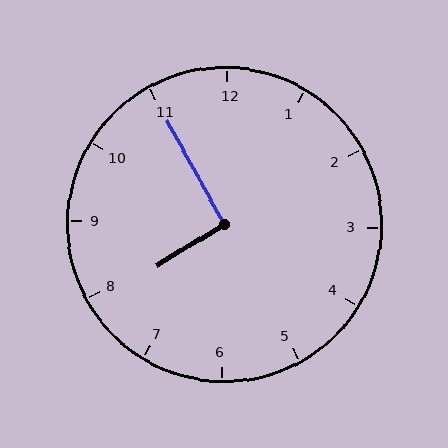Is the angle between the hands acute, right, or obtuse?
It is right.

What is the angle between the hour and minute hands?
Approximately 92 degrees.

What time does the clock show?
7:55.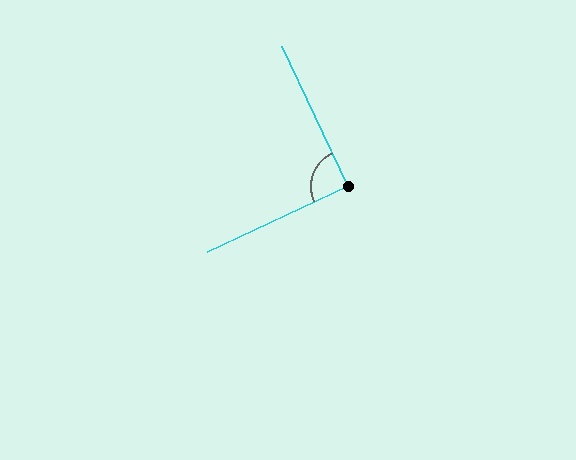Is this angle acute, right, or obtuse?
It is approximately a right angle.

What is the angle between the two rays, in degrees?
Approximately 90 degrees.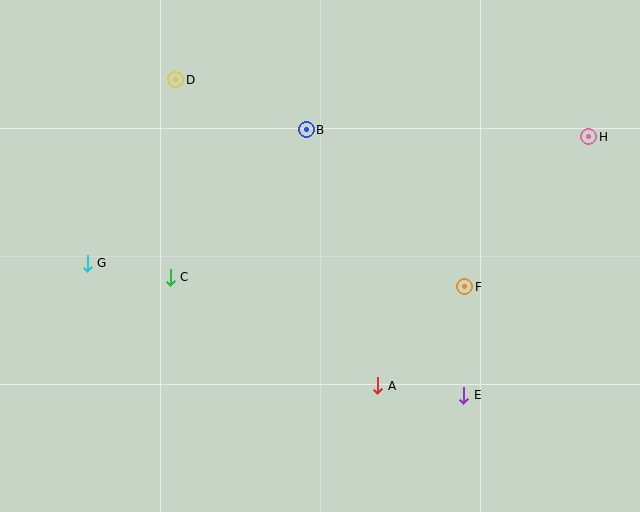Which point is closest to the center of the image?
Point B at (306, 130) is closest to the center.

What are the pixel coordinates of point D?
Point D is at (176, 80).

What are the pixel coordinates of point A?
Point A is at (378, 386).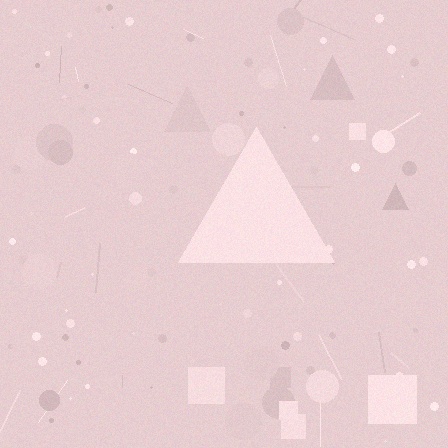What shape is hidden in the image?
A triangle is hidden in the image.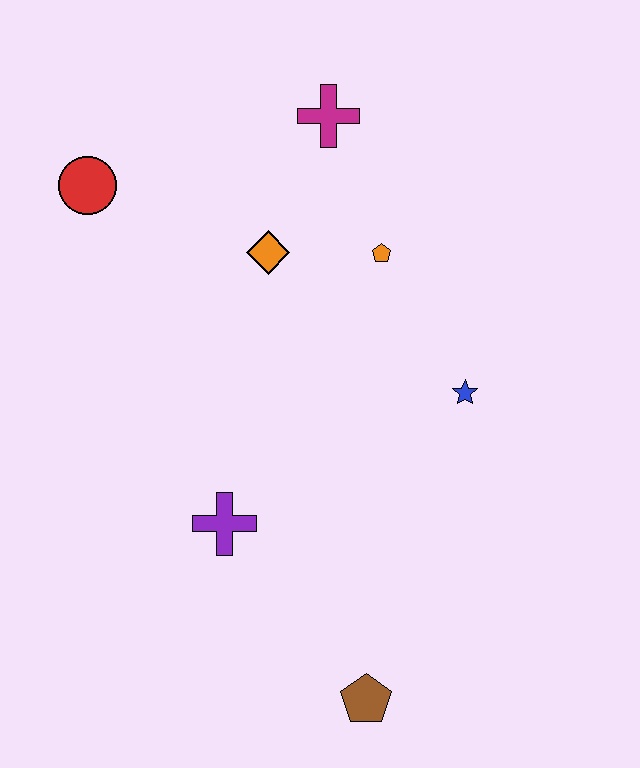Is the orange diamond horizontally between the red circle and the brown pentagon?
Yes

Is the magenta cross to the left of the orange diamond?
No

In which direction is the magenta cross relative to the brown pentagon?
The magenta cross is above the brown pentagon.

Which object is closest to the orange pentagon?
The orange diamond is closest to the orange pentagon.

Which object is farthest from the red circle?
The brown pentagon is farthest from the red circle.